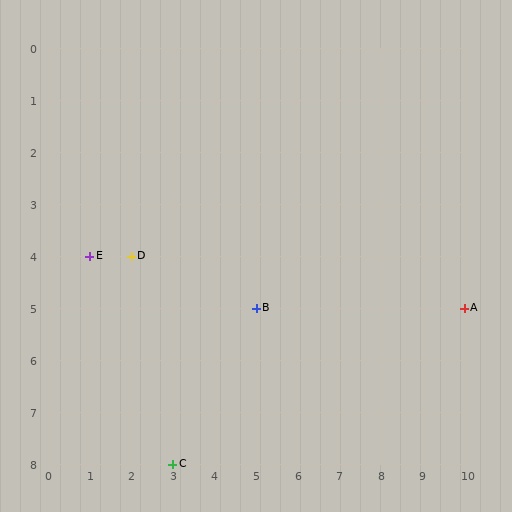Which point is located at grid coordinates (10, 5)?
Point A is at (10, 5).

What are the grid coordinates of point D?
Point D is at grid coordinates (2, 4).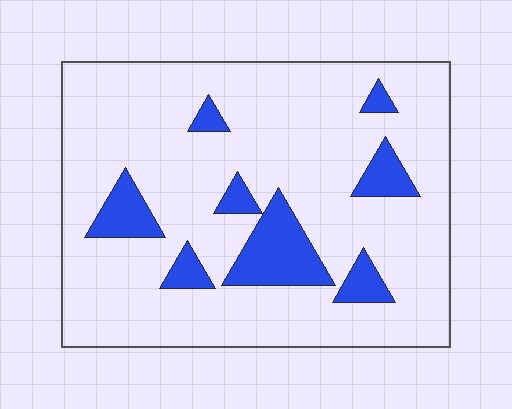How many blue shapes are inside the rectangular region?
8.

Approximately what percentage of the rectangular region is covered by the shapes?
Approximately 15%.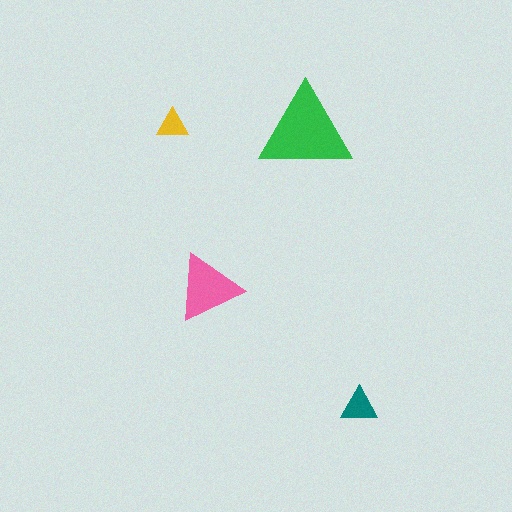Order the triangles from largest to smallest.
the green one, the pink one, the teal one, the yellow one.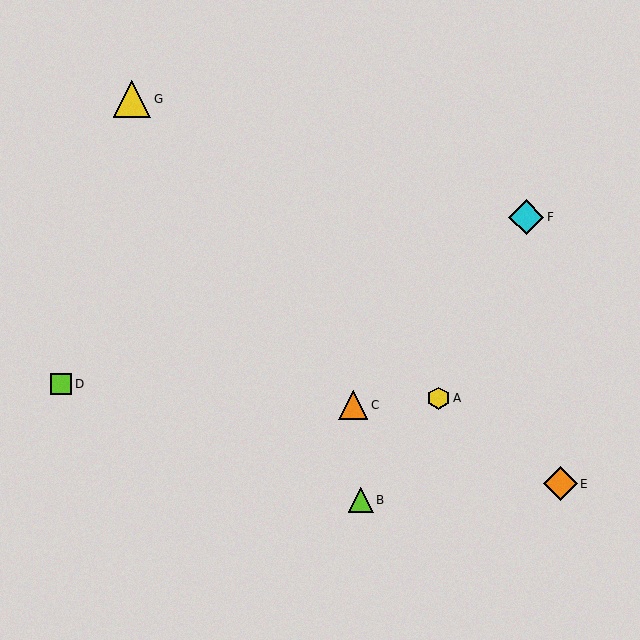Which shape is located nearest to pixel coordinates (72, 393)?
The lime square (labeled D) at (61, 384) is nearest to that location.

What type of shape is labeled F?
Shape F is a cyan diamond.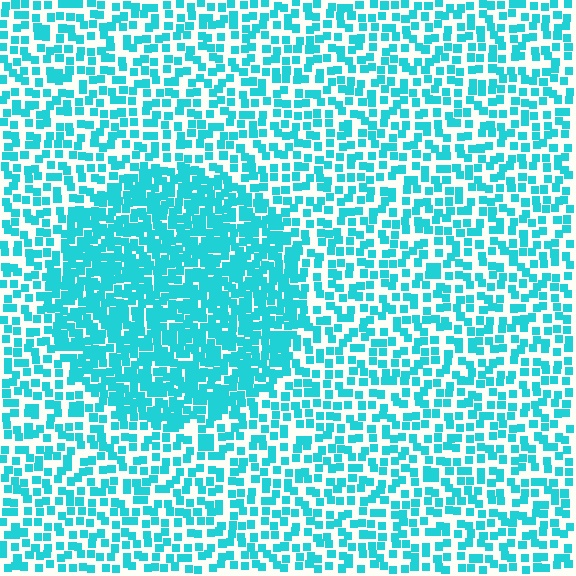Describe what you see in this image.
The image contains small cyan elements arranged at two different densities. A circle-shaped region is visible where the elements are more densely packed than the surrounding area.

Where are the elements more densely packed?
The elements are more densely packed inside the circle boundary.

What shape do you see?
I see a circle.